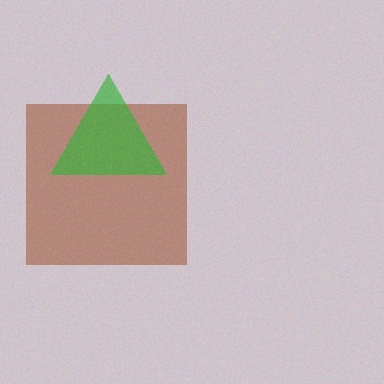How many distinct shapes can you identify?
There are 2 distinct shapes: a brown square, a green triangle.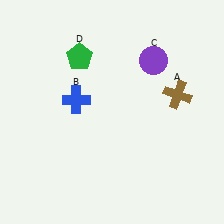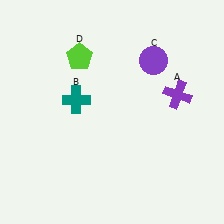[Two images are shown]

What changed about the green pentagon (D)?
In Image 1, D is green. In Image 2, it changed to lime.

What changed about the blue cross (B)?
In Image 1, B is blue. In Image 2, it changed to teal.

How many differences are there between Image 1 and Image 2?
There are 3 differences between the two images.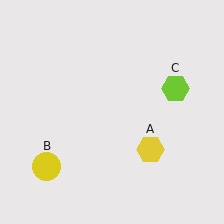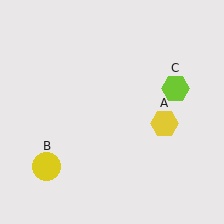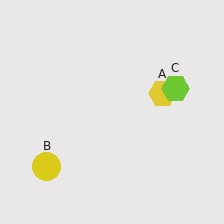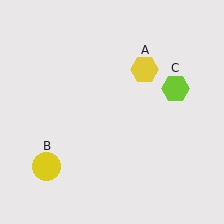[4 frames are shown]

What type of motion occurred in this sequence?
The yellow hexagon (object A) rotated counterclockwise around the center of the scene.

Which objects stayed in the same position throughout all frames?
Yellow circle (object B) and lime hexagon (object C) remained stationary.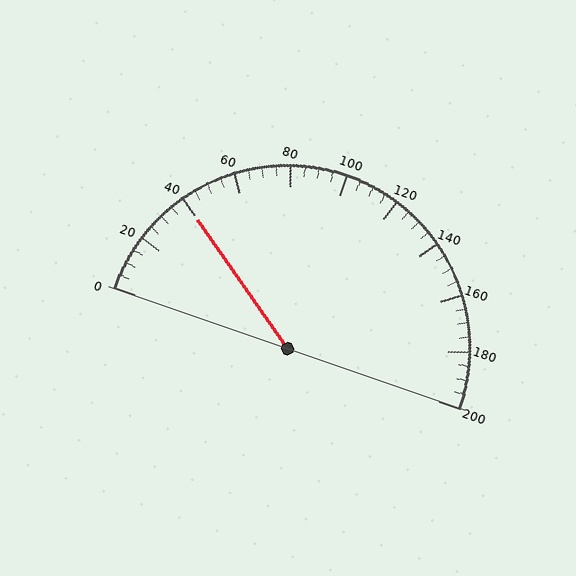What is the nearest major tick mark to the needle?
The nearest major tick mark is 40.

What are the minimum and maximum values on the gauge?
The gauge ranges from 0 to 200.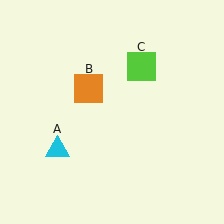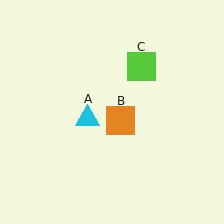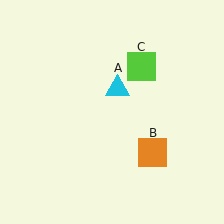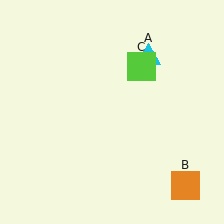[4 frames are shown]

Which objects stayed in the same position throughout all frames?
Lime square (object C) remained stationary.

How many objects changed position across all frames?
2 objects changed position: cyan triangle (object A), orange square (object B).